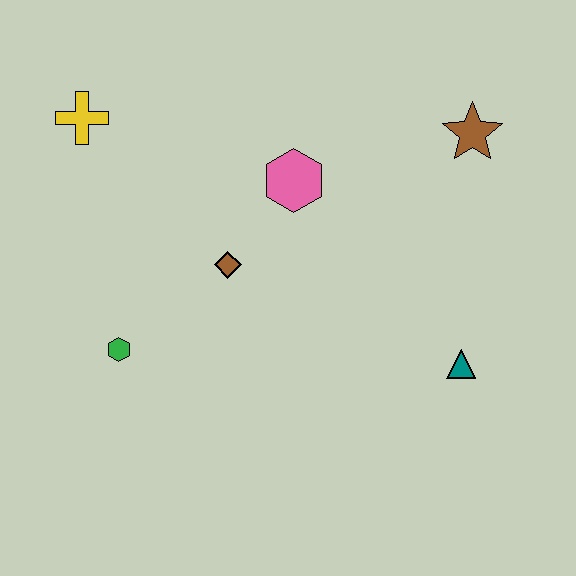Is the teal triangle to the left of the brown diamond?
No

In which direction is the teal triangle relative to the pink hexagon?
The teal triangle is below the pink hexagon.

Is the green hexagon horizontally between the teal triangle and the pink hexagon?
No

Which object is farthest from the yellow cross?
The teal triangle is farthest from the yellow cross.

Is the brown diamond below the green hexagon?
No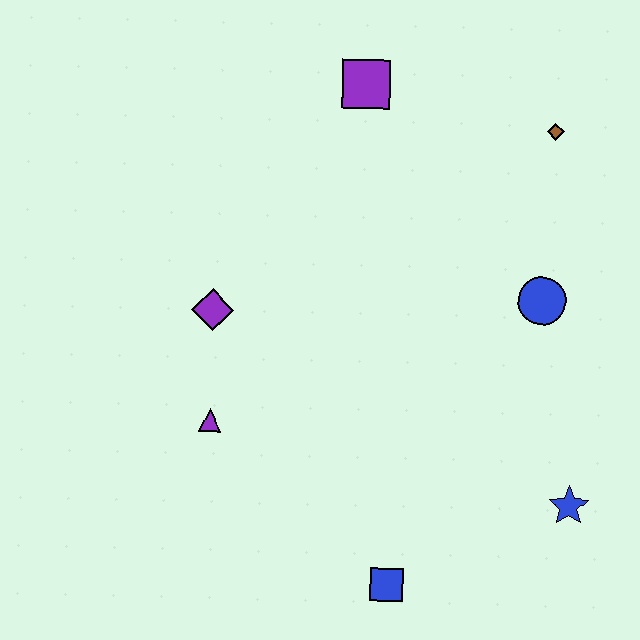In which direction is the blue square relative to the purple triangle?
The blue square is to the right of the purple triangle.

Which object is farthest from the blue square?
The purple square is farthest from the blue square.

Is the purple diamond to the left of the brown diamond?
Yes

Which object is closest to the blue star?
The blue square is closest to the blue star.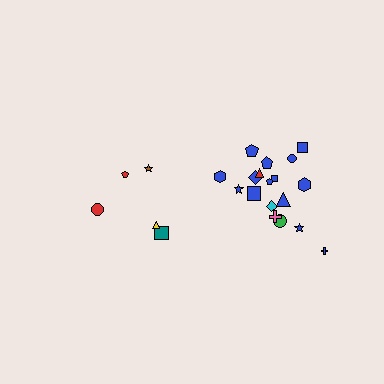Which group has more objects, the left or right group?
The right group.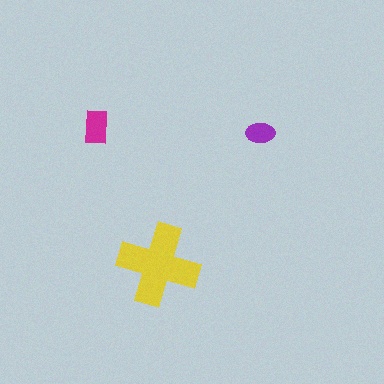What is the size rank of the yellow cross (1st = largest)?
1st.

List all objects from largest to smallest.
The yellow cross, the magenta rectangle, the purple ellipse.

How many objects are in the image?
There are 3 objects in the image.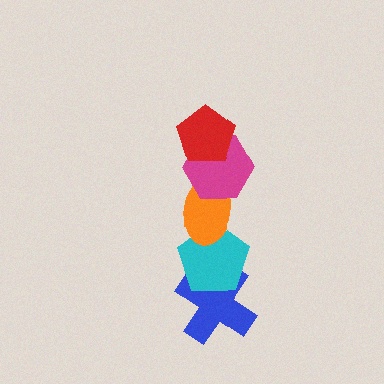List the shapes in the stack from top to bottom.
From top to bottom: the red pentagon, the magenta hexagon, the orange ellipse, the cyan pentagon, the blue cross.